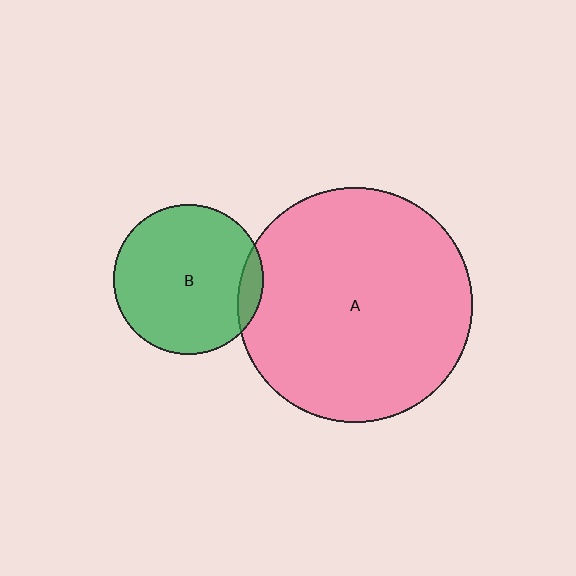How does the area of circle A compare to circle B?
Approximately 2.5 times.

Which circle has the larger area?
Circle A (pink).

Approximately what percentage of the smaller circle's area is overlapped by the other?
Approximately 10%.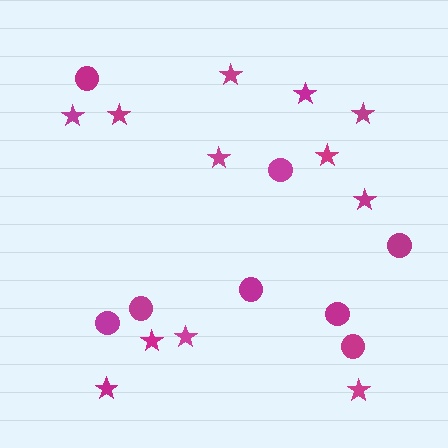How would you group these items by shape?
There are 2 groups: one group of stars (12) and one group of circles (8).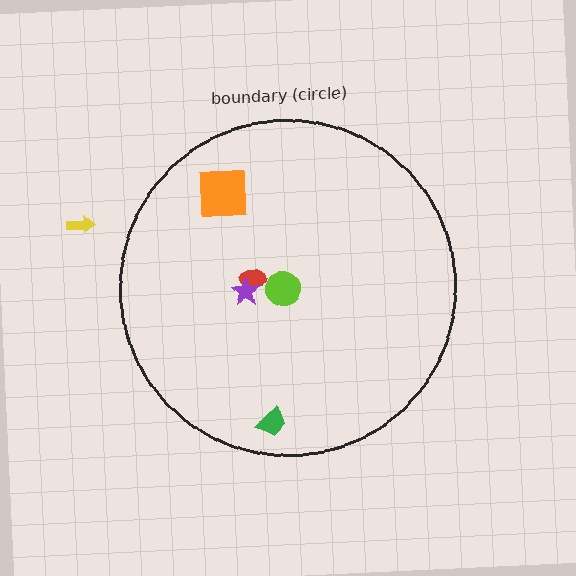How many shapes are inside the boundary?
5 inside, 1 outside.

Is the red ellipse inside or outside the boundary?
Inside.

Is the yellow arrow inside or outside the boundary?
Outside.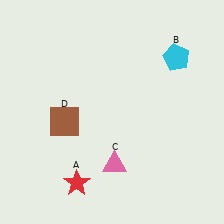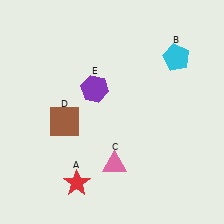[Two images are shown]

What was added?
A purple hexagon (E) was added in Image 2.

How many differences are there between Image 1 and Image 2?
There is 1 difference between the two images.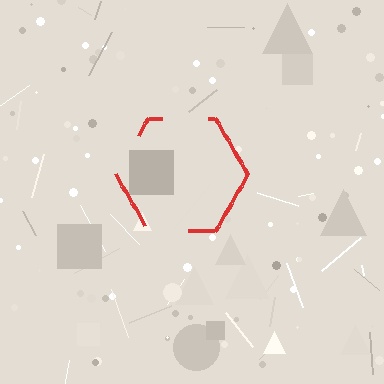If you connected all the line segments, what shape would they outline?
They would outline a hexagon.